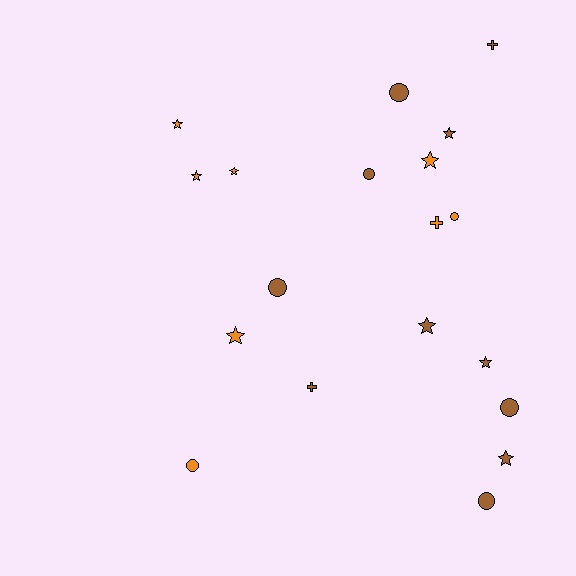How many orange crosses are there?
There is 1 orange cross.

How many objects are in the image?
There are 19 objects.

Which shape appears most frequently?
Star, with 9 objects.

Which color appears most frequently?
Brown, with 11 objects.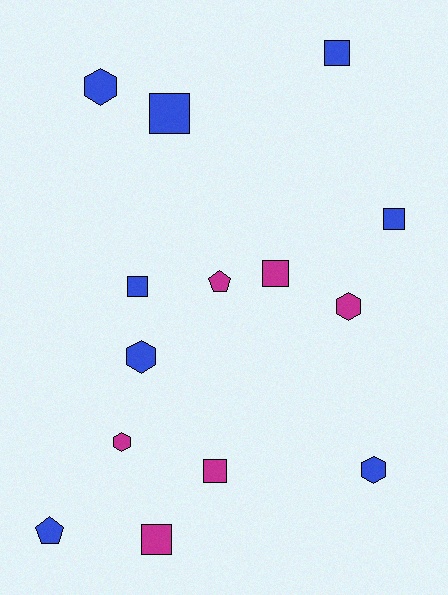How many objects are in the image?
There are 14 objects.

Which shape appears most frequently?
Square, with 7 objects.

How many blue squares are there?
There are 4 blue squares.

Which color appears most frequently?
Blue, with 8 objects.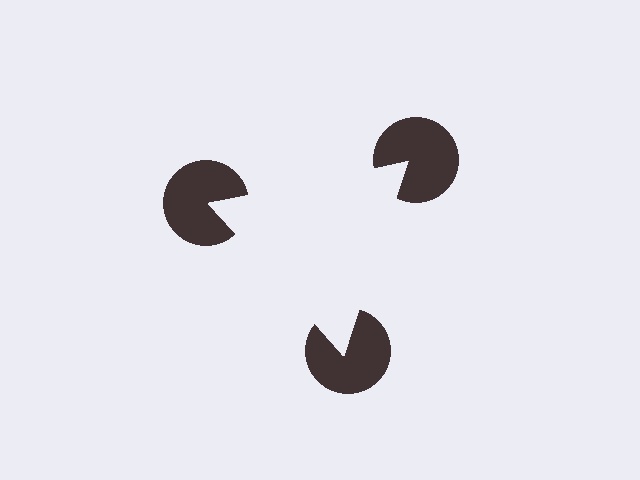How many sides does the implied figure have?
3 sides.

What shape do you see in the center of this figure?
An illusory triangle — its edges are inferred from the aligned wedge cuts in the pac-man discs, not physically drawn.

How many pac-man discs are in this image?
There are 3 — one at each vertex of the illusory triangle.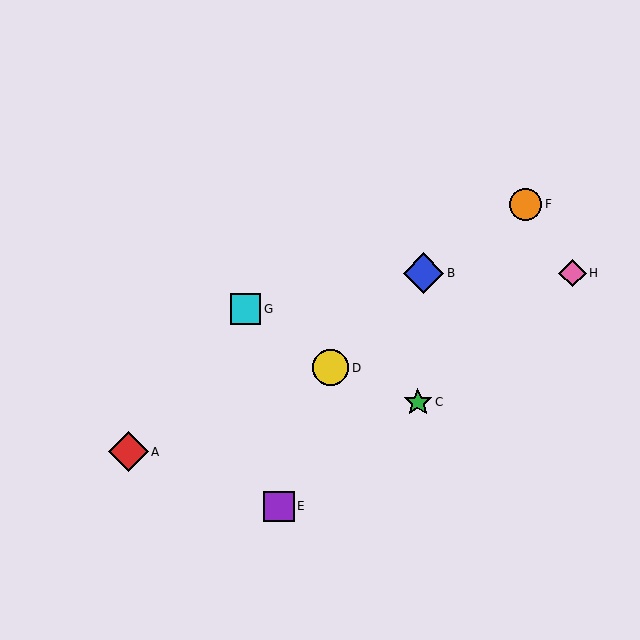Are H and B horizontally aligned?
Yes, both are at y≈273.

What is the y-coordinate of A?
Object A is at y≈452.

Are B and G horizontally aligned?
No, B is at y≈273 and G is at y≈309.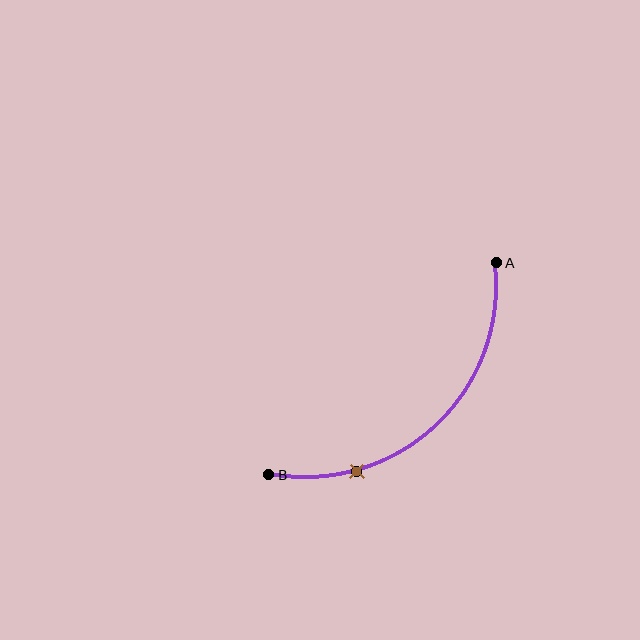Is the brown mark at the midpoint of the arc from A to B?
No. The brown mark lies on the arc but is closer to endpoint B. The arc midpoint would be at the point on the curve equidistant along the arc from both A and B.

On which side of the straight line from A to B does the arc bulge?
The arc bulges below and to the right of the straight line connecting A and B.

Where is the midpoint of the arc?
The arc midpoint is the point on the curve farthest from the straight line joining A and B. It sits below and to the right of that line.